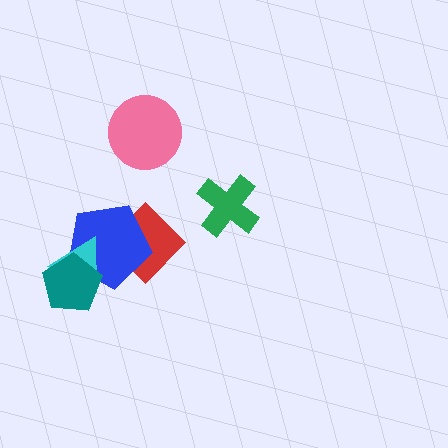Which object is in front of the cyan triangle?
The teal pentagon is in front of the cyan triangle.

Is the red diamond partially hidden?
Yes, it is partially covered by another shape.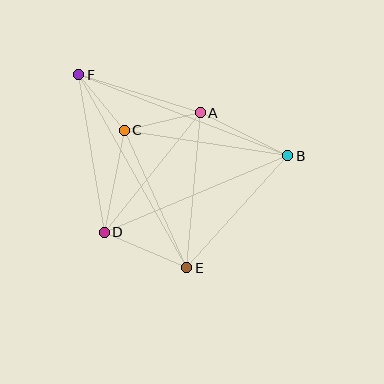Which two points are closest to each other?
Points C and F are closest to each other.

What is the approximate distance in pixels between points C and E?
The distance between C and E is approximately 151 pixels.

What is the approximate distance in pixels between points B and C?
The distance between B and C is approximately 165 pixels.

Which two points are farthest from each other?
Points B and F are farthest from each other.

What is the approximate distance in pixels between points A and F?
The distance between A and F is approximately 127 pixels.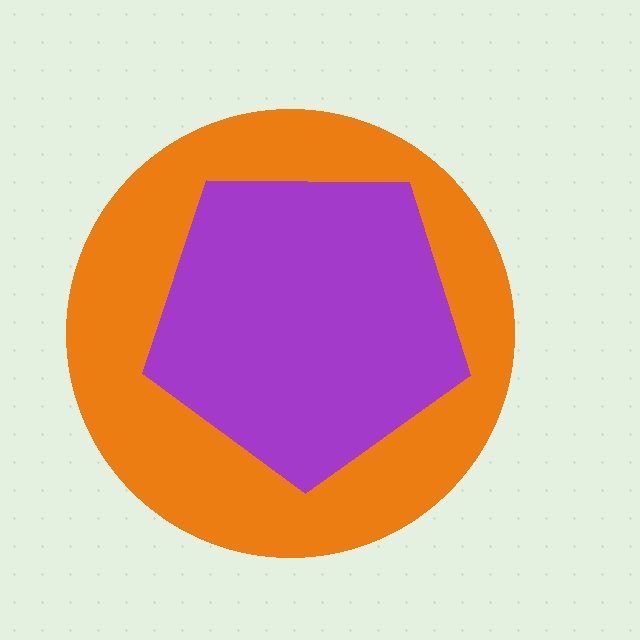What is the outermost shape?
The orange circle.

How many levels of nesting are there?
2.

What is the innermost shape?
The purple pentagon.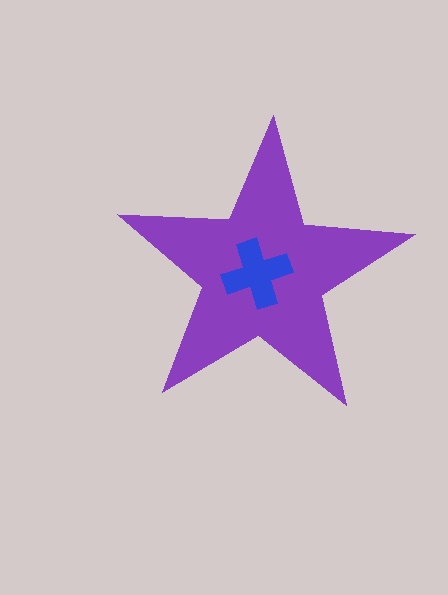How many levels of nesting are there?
2.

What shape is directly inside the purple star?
The blue cross.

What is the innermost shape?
The blue cross.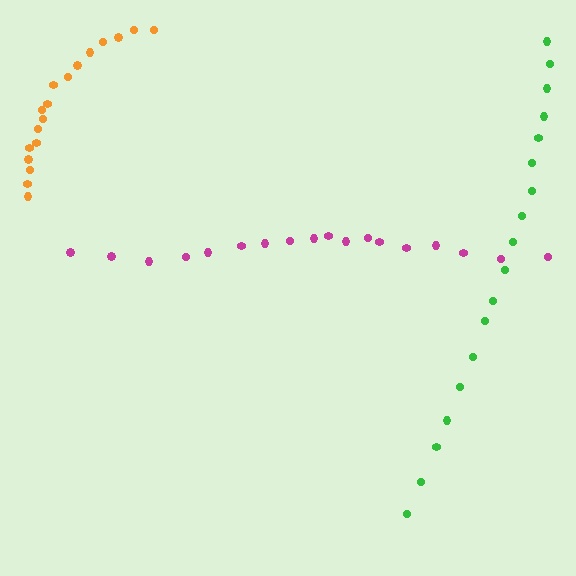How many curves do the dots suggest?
There are 3 distinct paths.